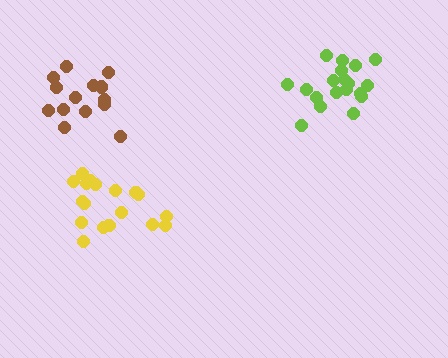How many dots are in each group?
Group 1: 18 dots, Group 2: 19 dots, Group 3: 15 dots (52 total).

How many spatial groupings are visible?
There are 3 spatial groupings.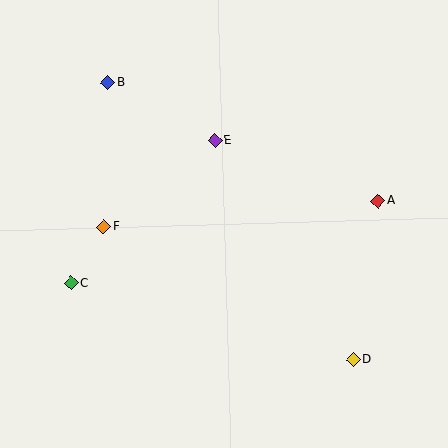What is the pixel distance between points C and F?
The distance between C and F is 65 pixels.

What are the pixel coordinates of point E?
Point E is at (215, 141).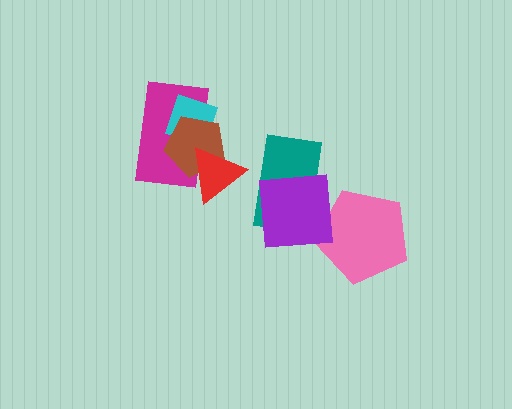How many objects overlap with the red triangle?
2 objects overlap with the red triangle.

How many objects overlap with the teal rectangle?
1 object overlaps with the teal rectangle.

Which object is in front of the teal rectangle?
The purple square is in front of the teal rectangle.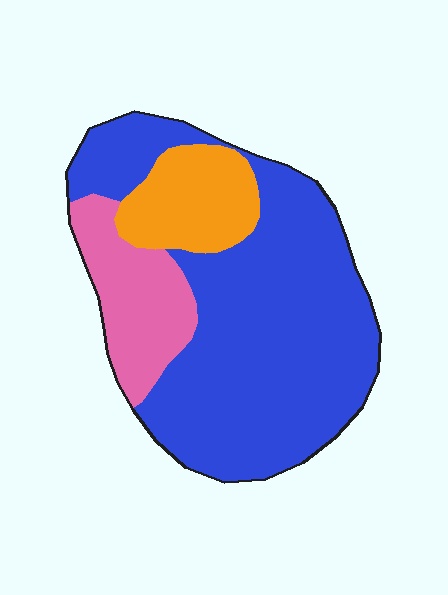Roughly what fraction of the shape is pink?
Pink covers around 15% of the shape.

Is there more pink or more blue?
Blue.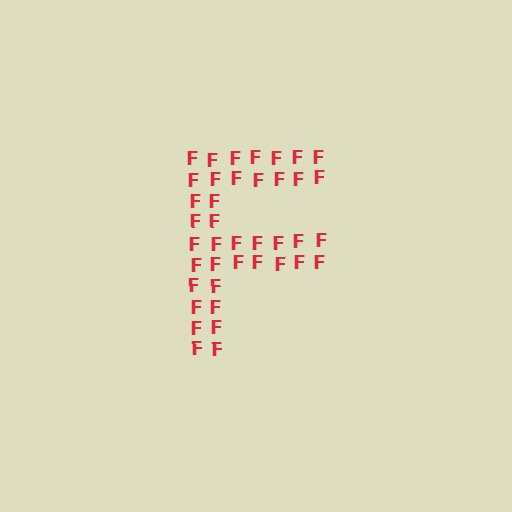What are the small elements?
The small elements are letter F's.